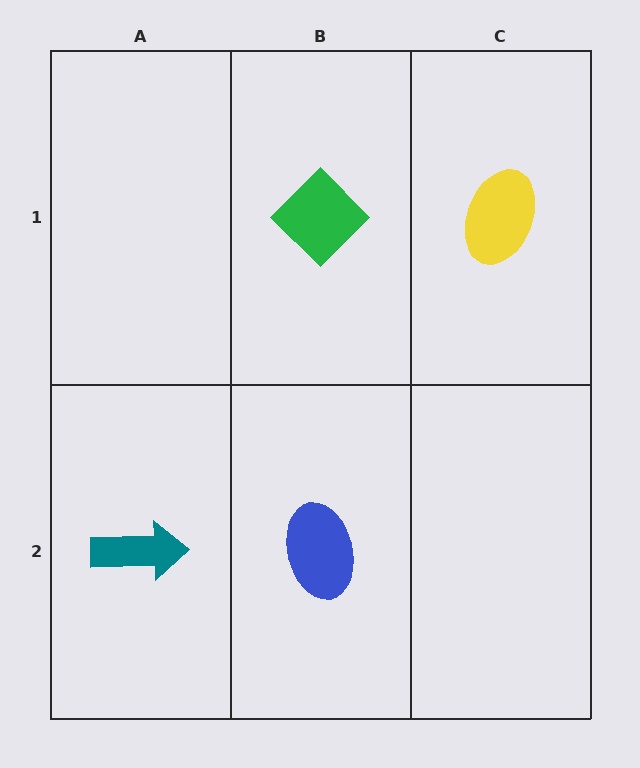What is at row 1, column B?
A green diamond.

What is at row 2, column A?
A teal arrow.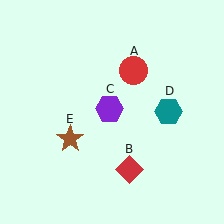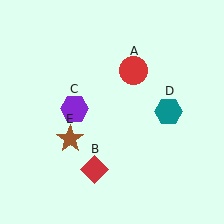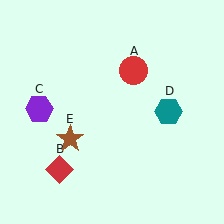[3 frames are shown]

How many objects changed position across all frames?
2 objects changed position: red diamond (object B), purple hexagon (object C).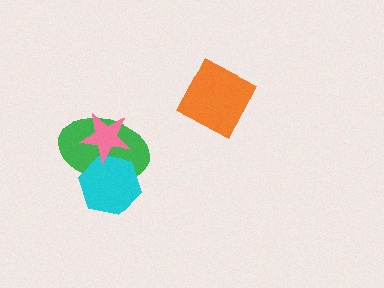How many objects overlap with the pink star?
2 objects overlap with the pink star.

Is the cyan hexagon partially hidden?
Yes, it is partially covered by another shape.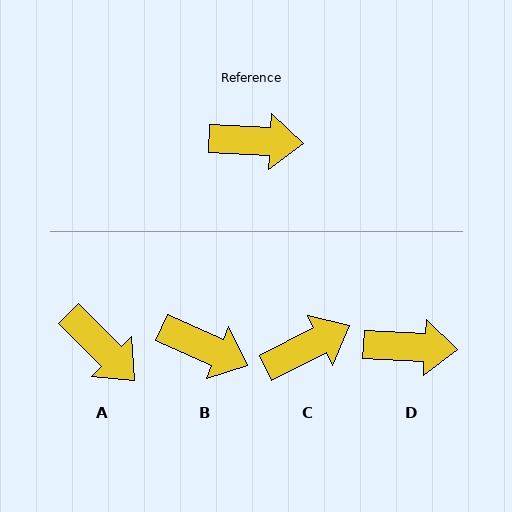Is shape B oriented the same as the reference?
No, it is off by about 21 degrees.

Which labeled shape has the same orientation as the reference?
D.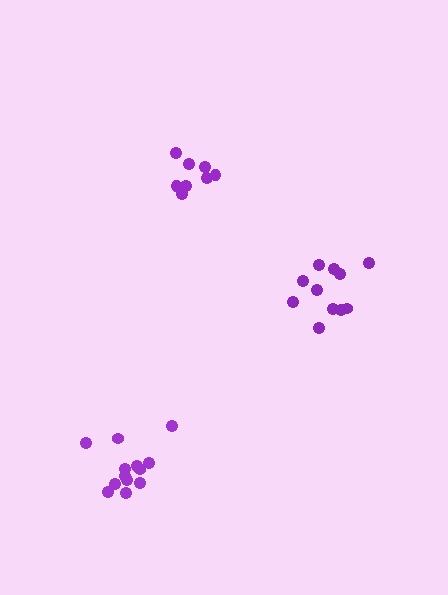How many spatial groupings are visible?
There are 3 spatial groupings.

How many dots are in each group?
Group 1: 11 dots, Group 2: 13 dots, Group 3: 8 dots (32 total).